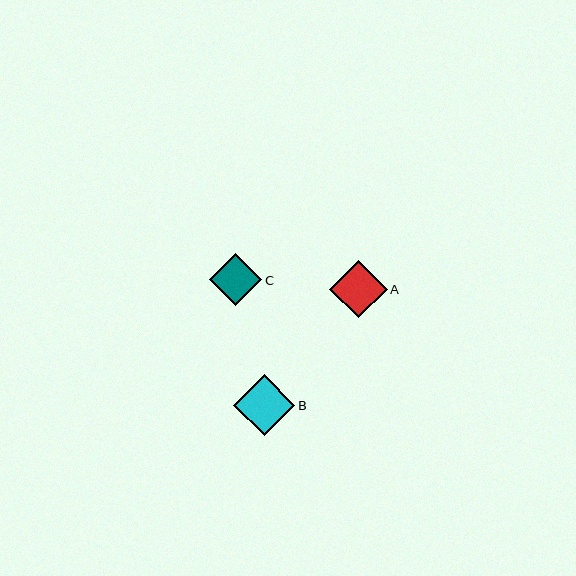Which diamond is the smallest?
Diamond C is the smallest with a size of approximately 53 pixels.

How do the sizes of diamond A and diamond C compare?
Diamond A and diamond C are approximately the same size.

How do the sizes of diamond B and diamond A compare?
Diamond B and diamond A are approximately the same size.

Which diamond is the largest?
Diamond B is the largest with a size of approximately 61 pixels.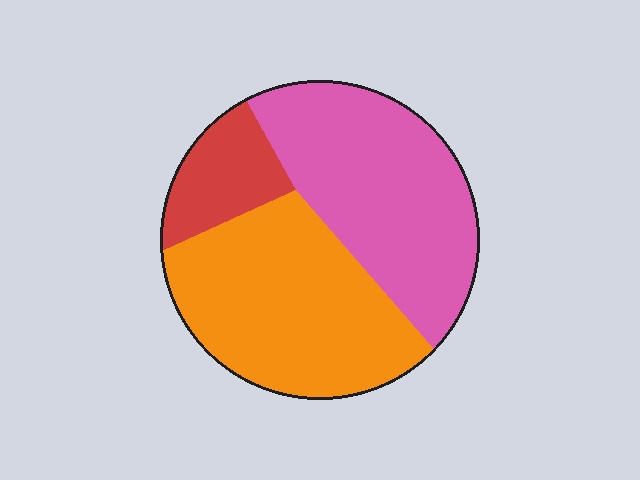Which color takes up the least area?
Red, at roughly 15%.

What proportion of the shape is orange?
Orange takes up about two fifths (2/5) of the shape.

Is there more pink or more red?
Pink.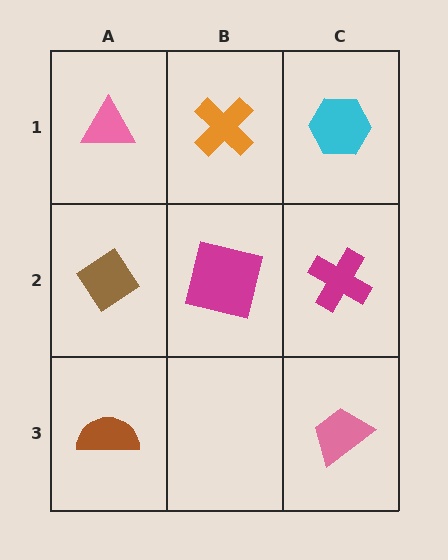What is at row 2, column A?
A brown diamond.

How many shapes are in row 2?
3 shapes.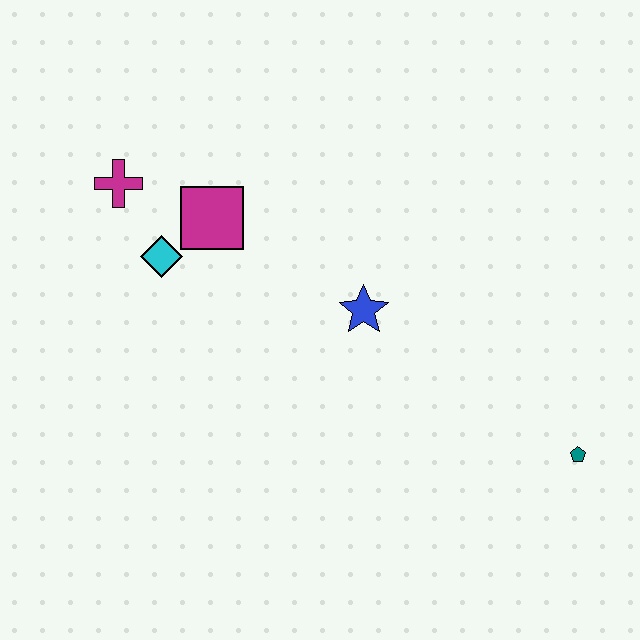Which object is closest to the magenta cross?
The cyan diamond is closest to the magenta cross.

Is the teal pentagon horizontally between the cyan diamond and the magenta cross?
No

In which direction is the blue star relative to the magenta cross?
The blue star is to the right of the magenta cross.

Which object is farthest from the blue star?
The magenta cross is farthest from the blue star.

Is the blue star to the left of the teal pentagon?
Yes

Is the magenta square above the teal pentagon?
Yes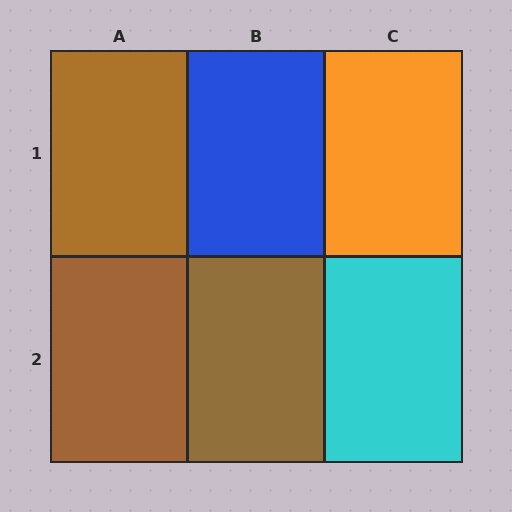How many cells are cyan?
1 cell is cyan.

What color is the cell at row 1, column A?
Brown.